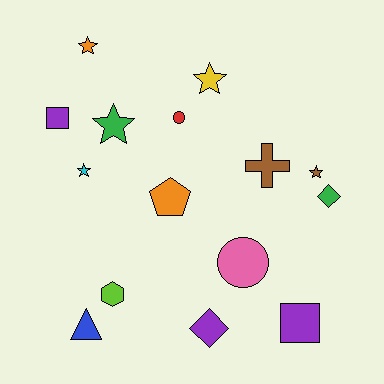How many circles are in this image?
There are 2 circles.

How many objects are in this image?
There are 15 objects.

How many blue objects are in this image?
There is 1 blue object.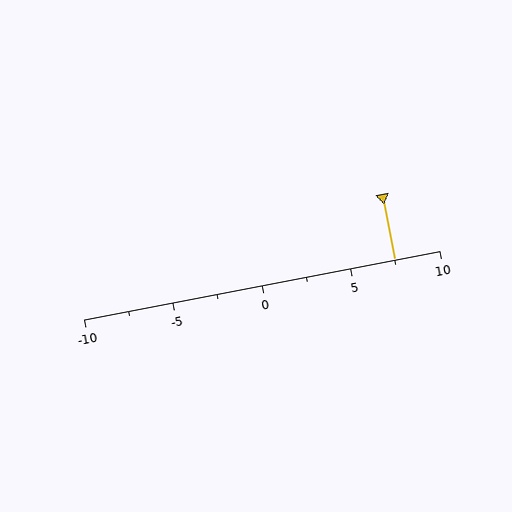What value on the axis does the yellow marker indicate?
The marker indicates approximately 7.5.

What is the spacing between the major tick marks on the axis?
The major ticks are spaced 5 apart.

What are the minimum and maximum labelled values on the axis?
The axis runs from -10 to 10.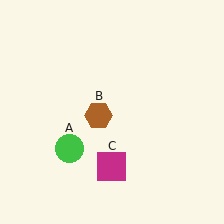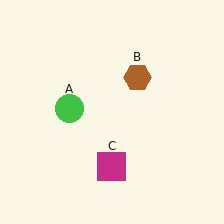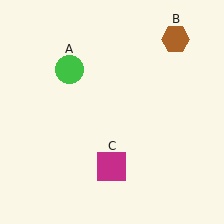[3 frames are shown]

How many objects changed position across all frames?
2 objects changed position: green circle (object A), brown hexagon (object B).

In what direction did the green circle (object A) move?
The green circle (object A) moved up.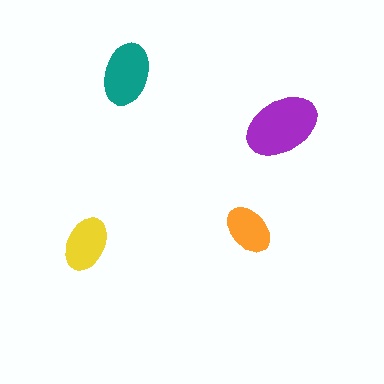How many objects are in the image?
There are 4 objects in the image.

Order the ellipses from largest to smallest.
the purple one, the teal one, the yellow one, the orange one.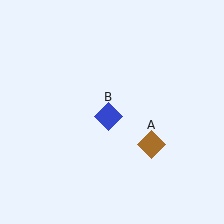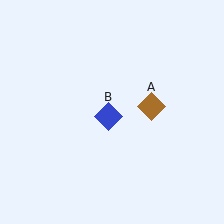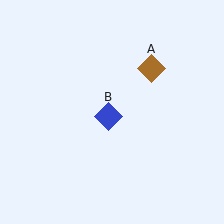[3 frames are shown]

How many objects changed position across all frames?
1 object changed position: brown diamond (object A).